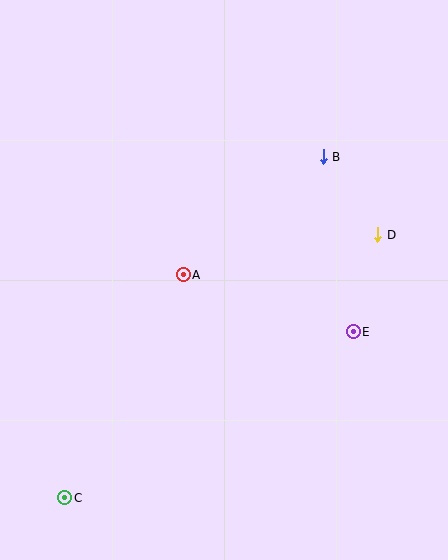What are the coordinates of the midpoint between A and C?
The midpoint between A and C is at (124, 386).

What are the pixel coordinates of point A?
Point A is at (183, 275).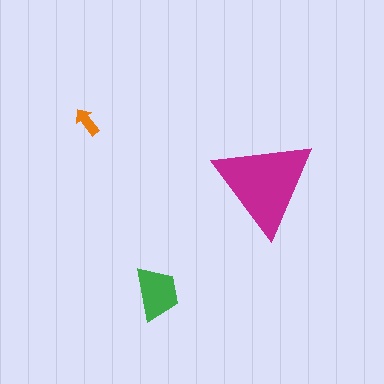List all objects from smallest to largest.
The orange arrow, the green trapezoid, the magenta triangle.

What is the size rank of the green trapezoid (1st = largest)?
2nd.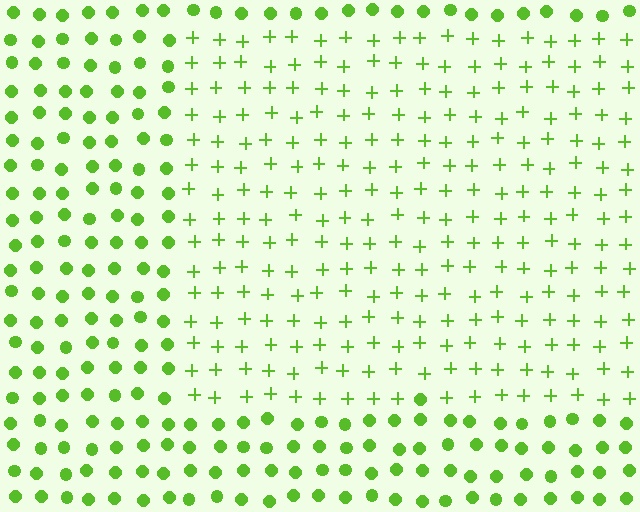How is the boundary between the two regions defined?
The boundary is defined by a change in element shape: plus signs inside vs. circles outside. All elements share the same color and spacing.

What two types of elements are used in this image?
The image uses plus signs inside the rectangle region and circles outside it.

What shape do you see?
I see a rectangle.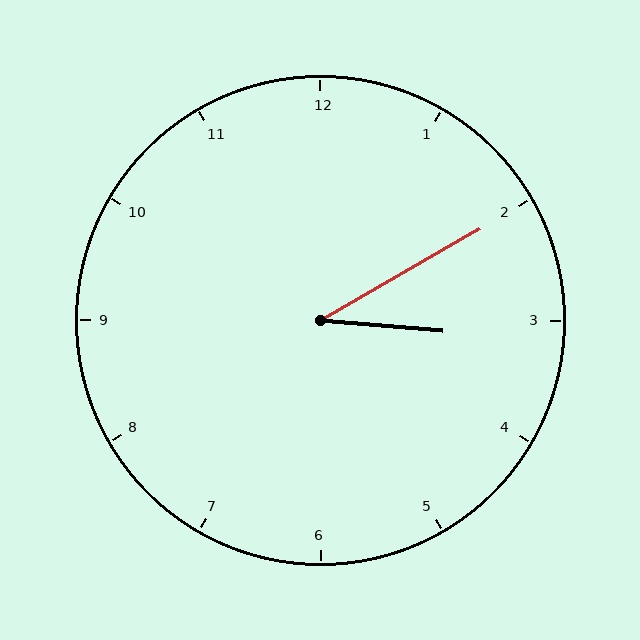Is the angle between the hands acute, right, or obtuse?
It is acute.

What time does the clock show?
3:10.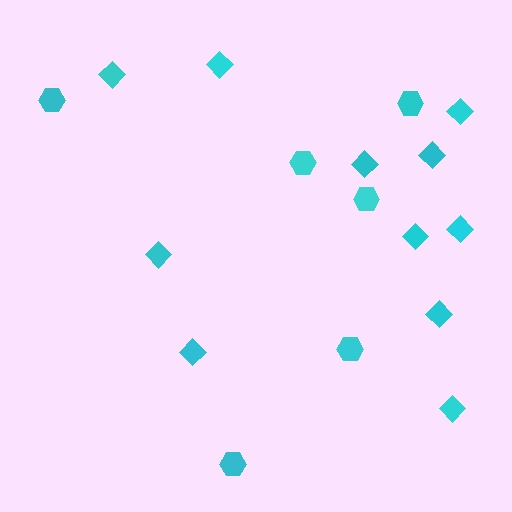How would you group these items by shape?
There are 2 groups: one group of diamonds (11) and one group of hexagons (6).